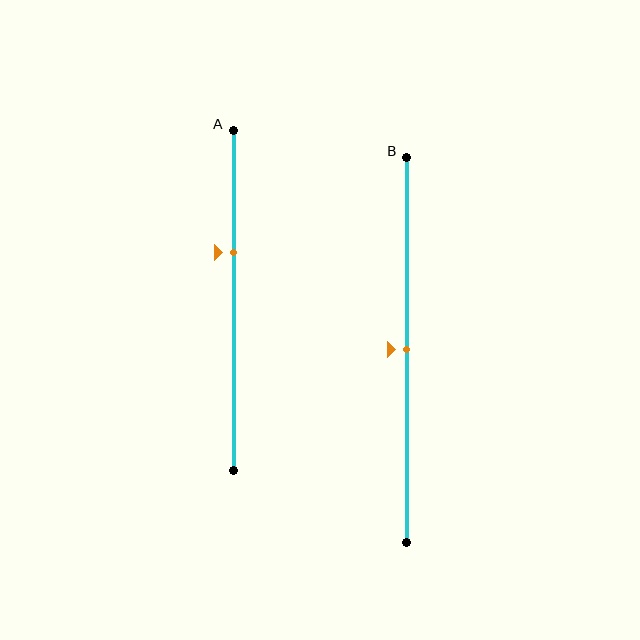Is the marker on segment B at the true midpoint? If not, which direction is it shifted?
Yes, the marker on segment B is at the true midpoint.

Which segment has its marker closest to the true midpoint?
Segment B has its marker closest to the true midpoint.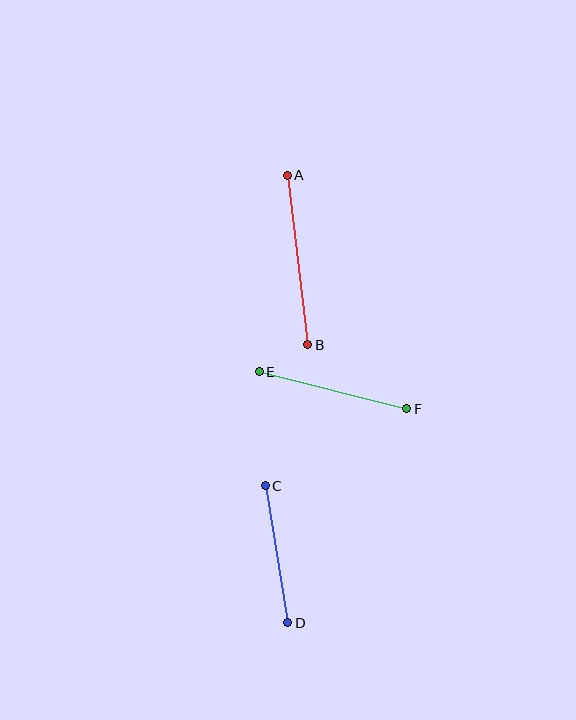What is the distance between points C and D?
The distance is approximately 139 pixels.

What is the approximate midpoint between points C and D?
The midpoint is at approximately (276, 554) pixels.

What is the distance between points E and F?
The distance is approximately 153 pixels.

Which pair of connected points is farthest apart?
Points A and B are farthest apart.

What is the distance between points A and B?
The distance is approximately 171 pixels.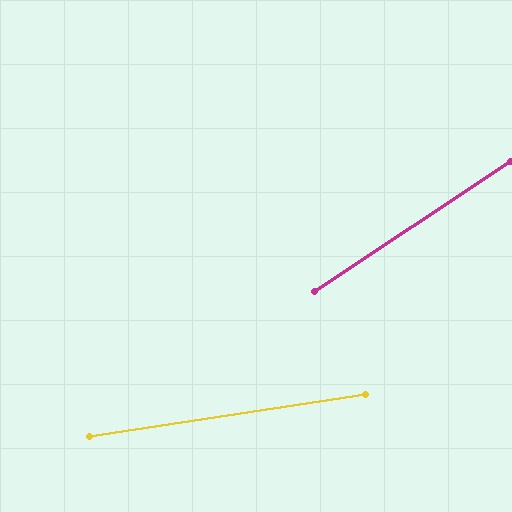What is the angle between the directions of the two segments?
Approximately 25 degrees.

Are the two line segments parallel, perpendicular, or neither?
Neither parallel nor perpendicular — they differ by about 25°.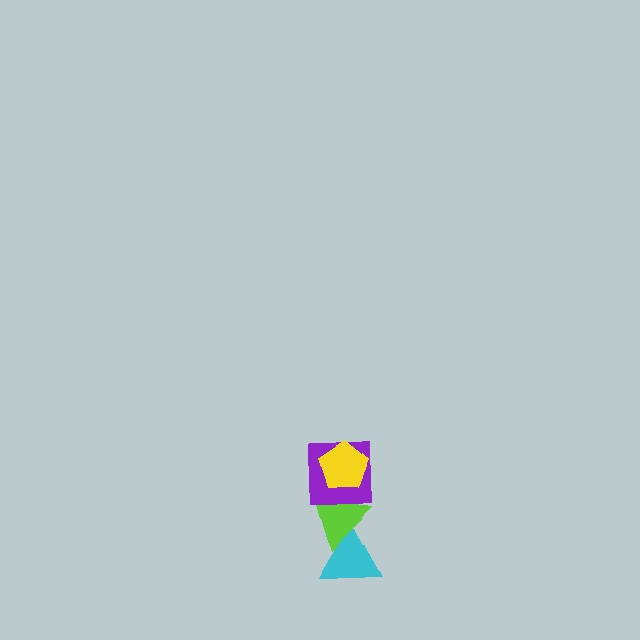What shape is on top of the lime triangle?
The purple square is on top of the lime triangle.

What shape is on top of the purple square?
The yellow pentagon is on top of the purple square.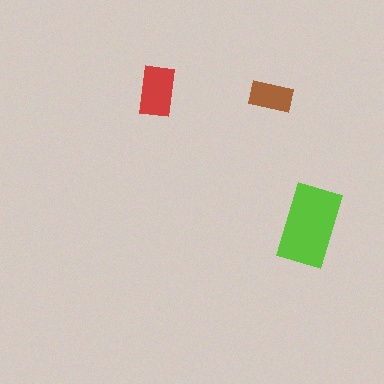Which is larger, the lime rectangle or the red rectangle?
The lime one.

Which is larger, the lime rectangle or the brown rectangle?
The lime one.